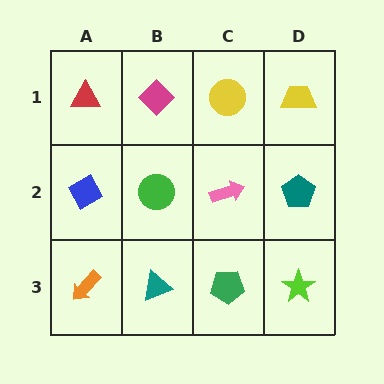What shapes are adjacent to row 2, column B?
A magenta diamond (row 1, column B), a teal triangle (row 3, column B), a blue diamond (row 2, column A), a pink arrow (row 2, column C).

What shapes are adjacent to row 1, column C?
A pink arrow (row 2, column C), a magenta diamond (row 1, column B), a yellow trapezoid (row 1, column D).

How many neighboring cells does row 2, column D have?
3.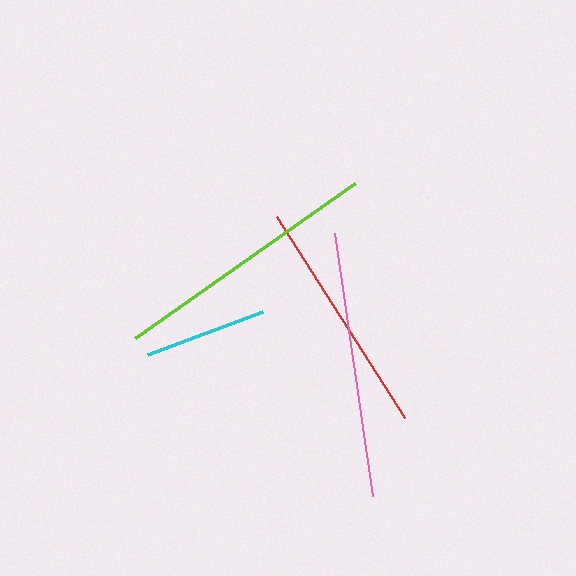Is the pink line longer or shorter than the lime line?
The lime line is longer than the pink line.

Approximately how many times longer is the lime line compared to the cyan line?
The lime line is approximately 2.2 times the length of the cyan line.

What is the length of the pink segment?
The pink segment is approximately 265 pixels long.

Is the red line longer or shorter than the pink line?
The pink line is longer than the red line.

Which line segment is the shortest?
The cyan line is the shortest at approximately 123 pixels.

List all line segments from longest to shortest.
From longest to shortest: lime, pink, red, cyan.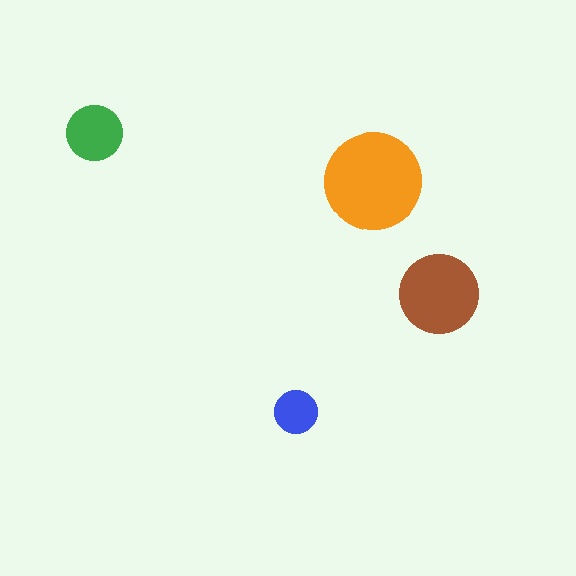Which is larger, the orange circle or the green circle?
The orange one.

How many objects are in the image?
There are 4 objects in the image.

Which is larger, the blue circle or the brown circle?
The brown one.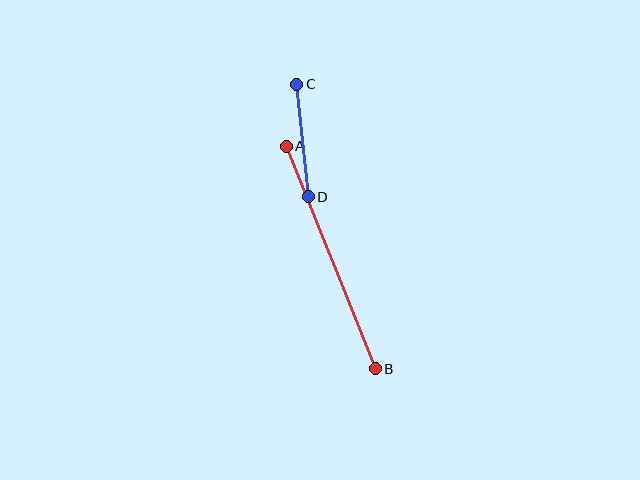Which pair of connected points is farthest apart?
Points A and B are farthest apart.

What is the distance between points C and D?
The distance is approximately 113 pixels.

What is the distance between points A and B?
The distance is approximately 239 pixels.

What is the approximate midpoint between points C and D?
The midpoint is at approximately (302, 140) pixels.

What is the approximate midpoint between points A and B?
The midpoint is at approximately (331, 258) pixels.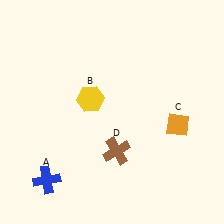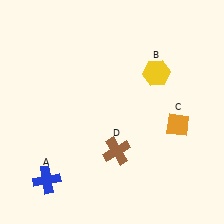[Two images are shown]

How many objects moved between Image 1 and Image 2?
1 object moved between the two images.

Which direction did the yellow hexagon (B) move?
The yellow hexagon (B) moved right.